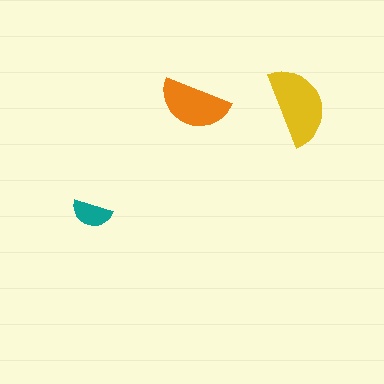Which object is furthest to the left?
The teal semicircle is leftmost.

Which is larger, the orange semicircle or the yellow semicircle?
The yellow one.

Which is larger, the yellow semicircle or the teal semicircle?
The yellow one.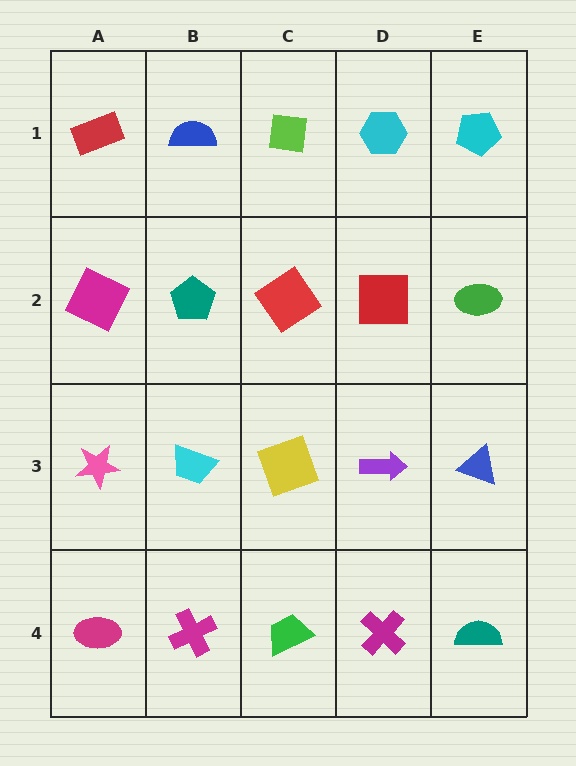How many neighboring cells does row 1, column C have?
3.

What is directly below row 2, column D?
A purple arrow.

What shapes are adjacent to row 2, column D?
A cyan hexagon (row 1, column D), a purple arrow (row 3, column D), a red diamond (row 2, column C), a green ellipse (row 2, column E).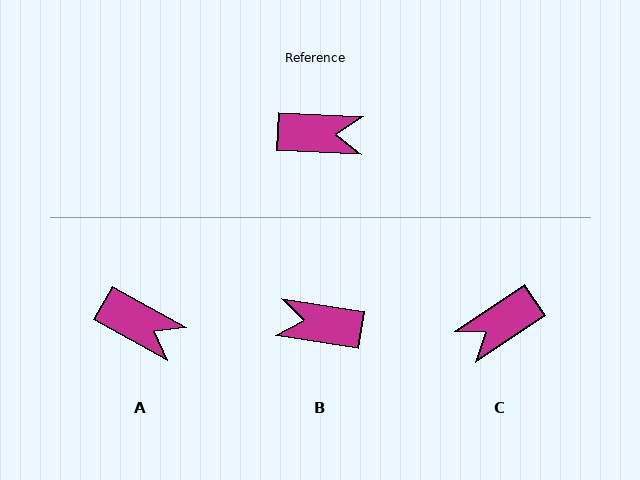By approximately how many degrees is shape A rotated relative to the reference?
Approximately 27 degrees clockwise.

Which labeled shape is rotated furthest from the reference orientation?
B, about 174 degrees away.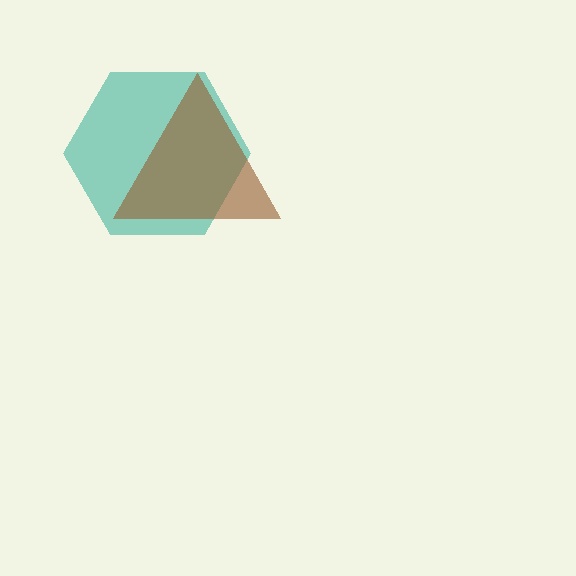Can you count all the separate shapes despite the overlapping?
Yes, there are 2 separate shapes.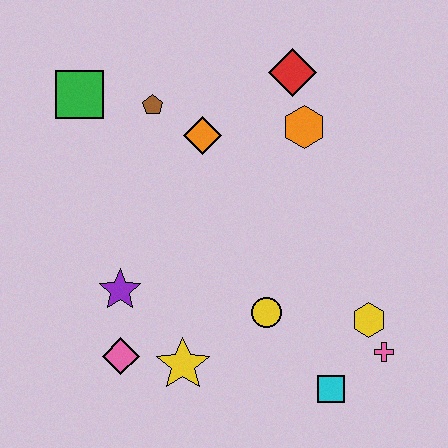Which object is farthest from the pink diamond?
The red diamond is farthest from the pink diamond.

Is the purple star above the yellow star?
Yes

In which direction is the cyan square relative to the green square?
The cyan square is below the green square.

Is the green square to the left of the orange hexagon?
Yes